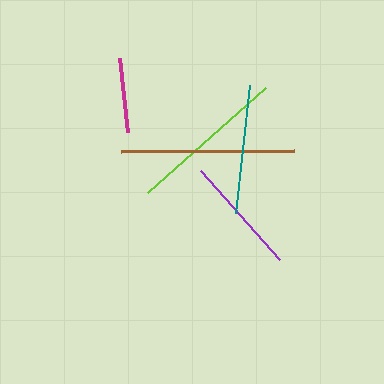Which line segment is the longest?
The brown line is the longest at approximately 173 pixels.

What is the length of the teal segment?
The teal segment is approximately 129 pixels long.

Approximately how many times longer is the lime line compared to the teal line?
The lime line is approximately 1.2 times the length of the teal line.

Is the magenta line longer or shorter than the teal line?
The teal line is longer than the magenta line.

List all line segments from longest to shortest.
From longest to shortest: brown, lime, teal, purple, magenta.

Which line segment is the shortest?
The magenta line is the shortest at approximately 75 pixels.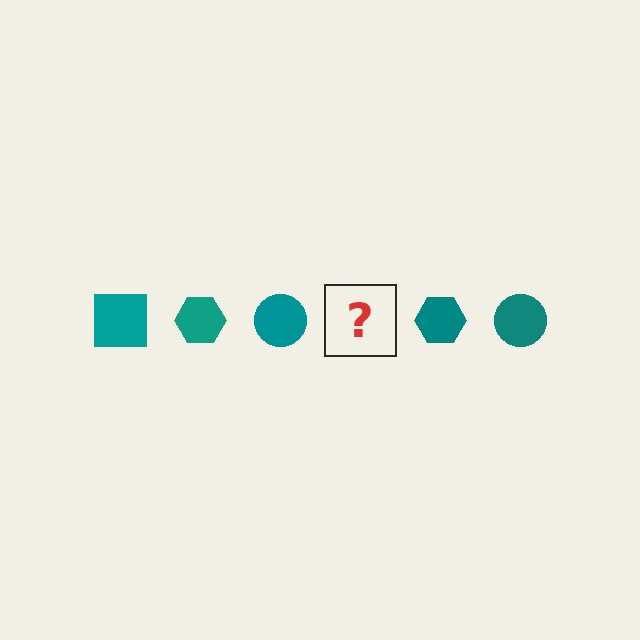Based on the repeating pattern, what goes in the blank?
The blank should be a teal square.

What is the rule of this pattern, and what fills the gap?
The rule is that the pattern cycles through square, hexagon, circle shapes in teal. The gap should be filled with a teal square.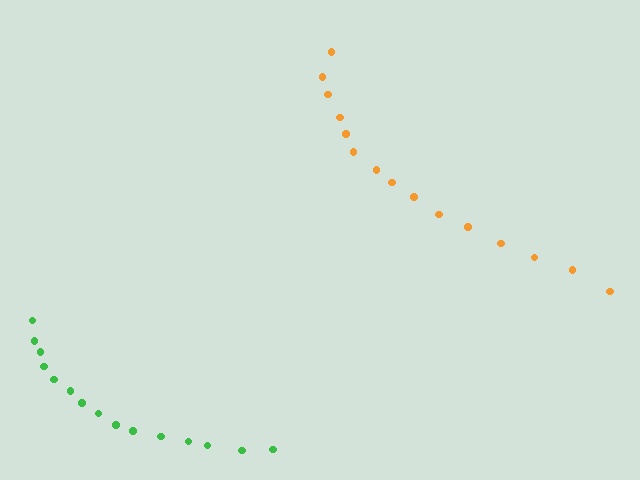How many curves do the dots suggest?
There are 2 distinct paths.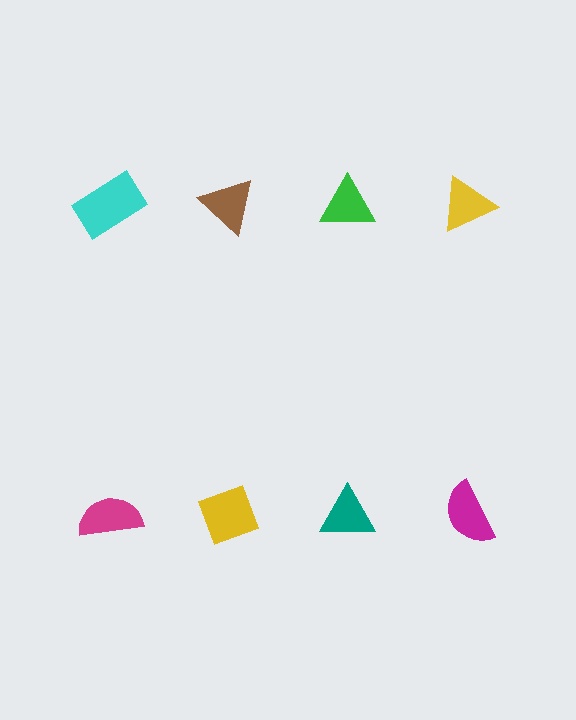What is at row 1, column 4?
A yellow triangle.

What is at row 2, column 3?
A teal triangle.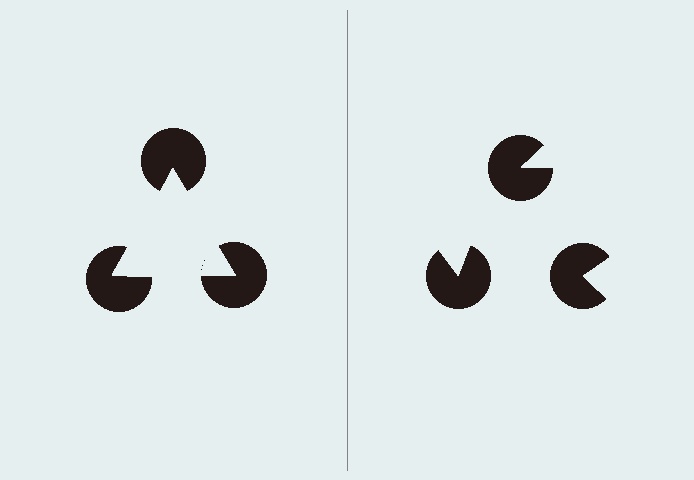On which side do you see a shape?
An illusory triangle appears on the left side. On the right side the wedge cuts are rotated, so no coherent shape forms.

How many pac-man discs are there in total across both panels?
6 — 3 on each side.